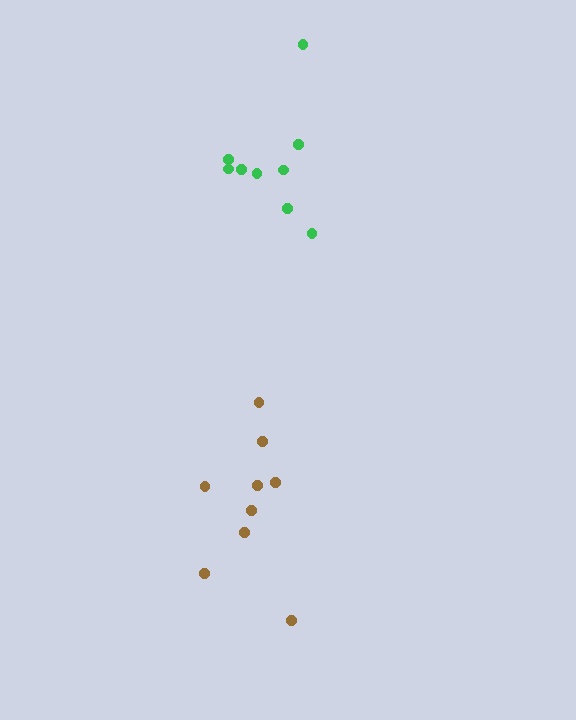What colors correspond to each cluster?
The clusters are colored: green, brown.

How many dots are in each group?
Group 1: 9 dots, Group 2: 9 dots (18 total).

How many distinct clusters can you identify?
There are 2 distinct clusters.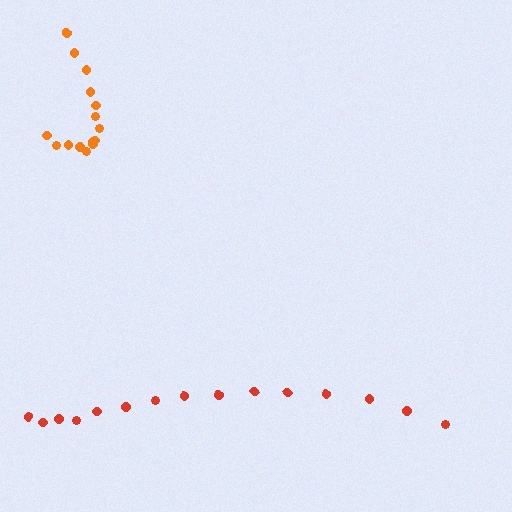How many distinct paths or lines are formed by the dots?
There are 2 distinct paths.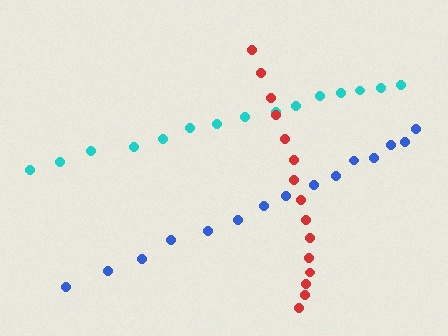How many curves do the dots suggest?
There are 3 distinct paths.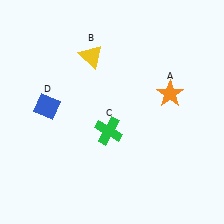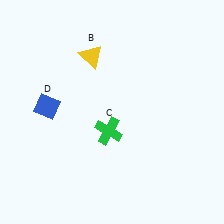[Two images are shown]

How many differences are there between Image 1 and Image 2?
There is 1 difference between the two images.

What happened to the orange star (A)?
The orange star (A) was removed in Image 2. It was in the top-right area of Image 1.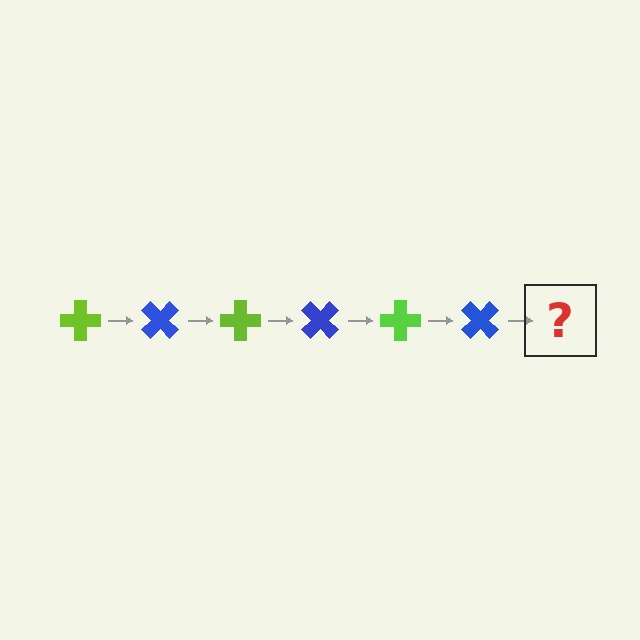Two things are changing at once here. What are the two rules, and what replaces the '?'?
The two rules are that it rotates 45 degrees each step and the color cycles through lime and blue. The '?' should be a lime cross, rotated 270 degrees from the start.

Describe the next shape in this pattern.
It should be a lime cross, rotated 270 degrees from the start.